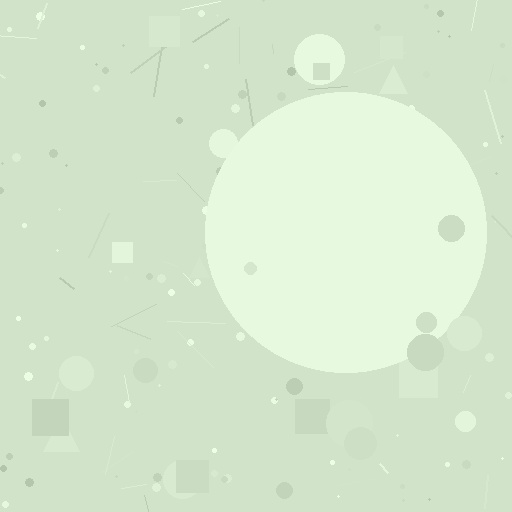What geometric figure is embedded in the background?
A circle is embedded in the background.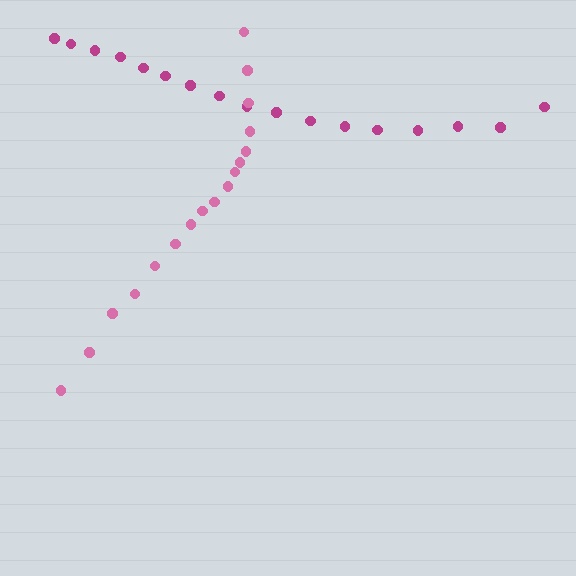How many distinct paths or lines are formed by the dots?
There are 2 distinct paths.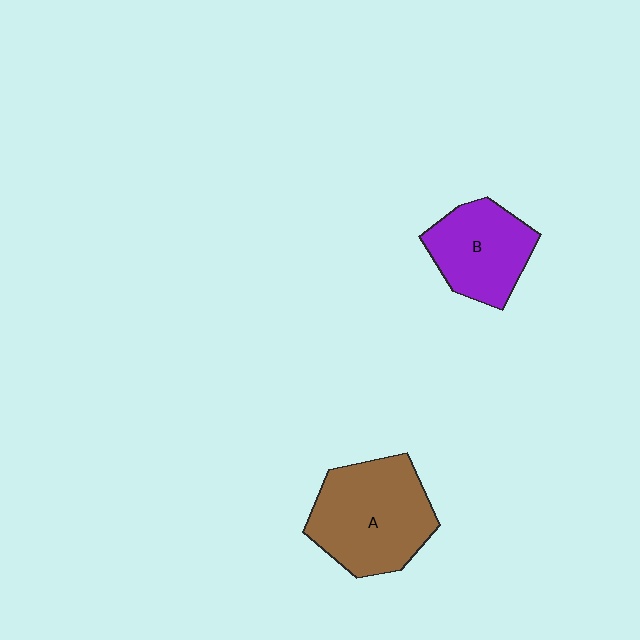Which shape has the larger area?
Shape A (brown).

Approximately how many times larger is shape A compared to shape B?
Approximately 1.4 times.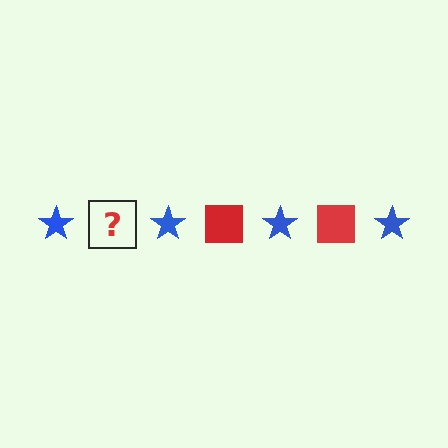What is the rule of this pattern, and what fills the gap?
The rule is that the pattern alternates between blue star and red square. The gap should be filled with a red square.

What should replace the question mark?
The question mark should be replaced with a red square.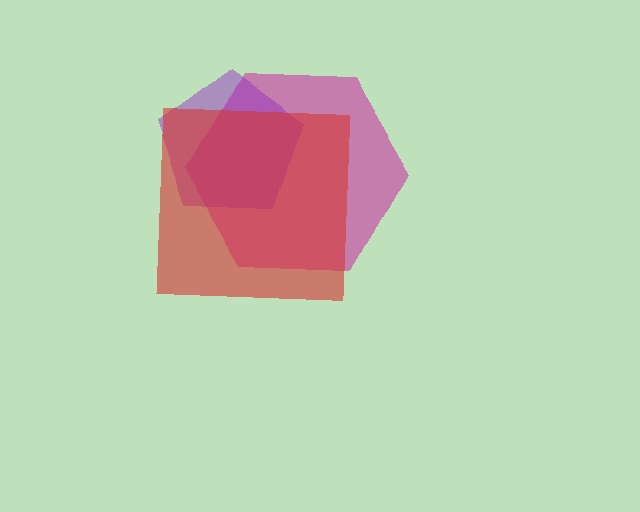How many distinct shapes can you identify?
There are 3 distinct shapes: a magenta hexagon, a purple pentagon, a red square.